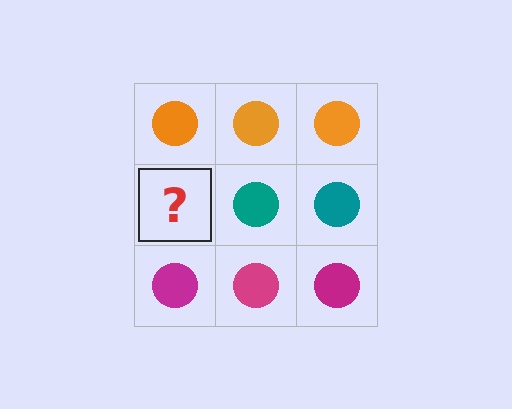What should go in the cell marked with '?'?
The missing cell should contain a teal circle.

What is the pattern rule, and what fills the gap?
The rule is that each row has a consistent color. The gap should be filled with a teal circle.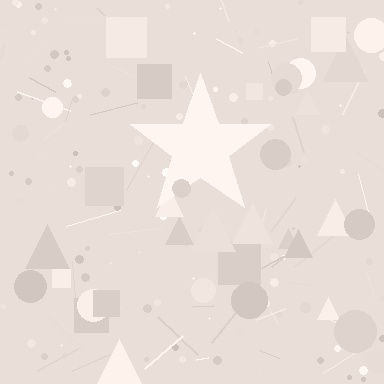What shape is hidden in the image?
A star is hidden in the image.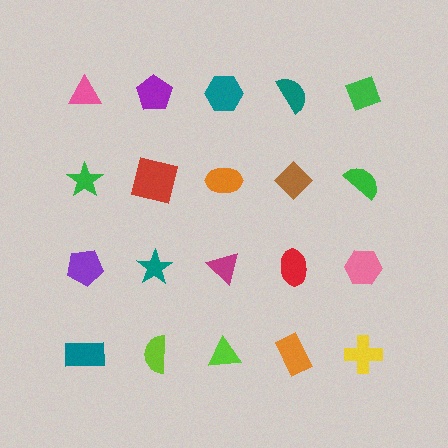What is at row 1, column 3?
A teal hexagon.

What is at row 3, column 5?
A pink hexagon.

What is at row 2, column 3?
An orange ellipse.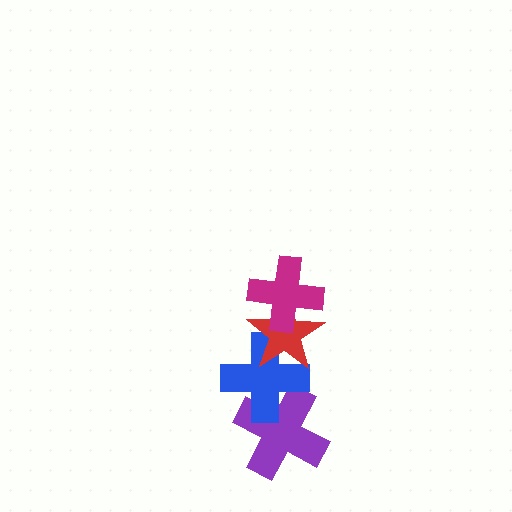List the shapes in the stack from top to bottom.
From top to bottom: the magenta cross, the red star, the blue cross, the purple cross.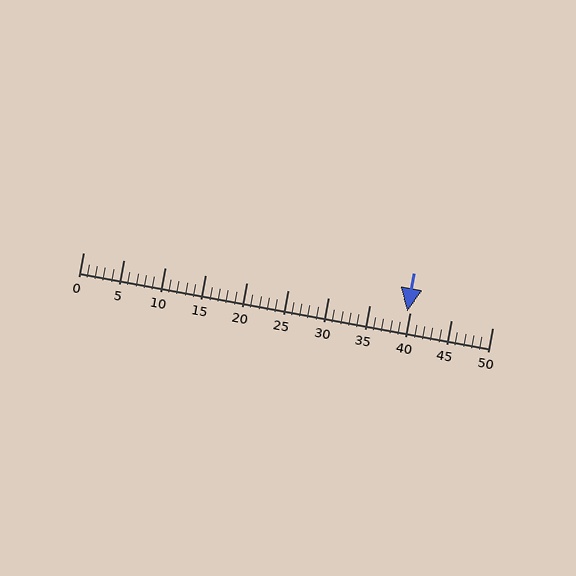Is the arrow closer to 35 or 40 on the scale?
The arrow is closer to 40.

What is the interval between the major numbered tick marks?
The major tick marks are spaced 5 units apart.